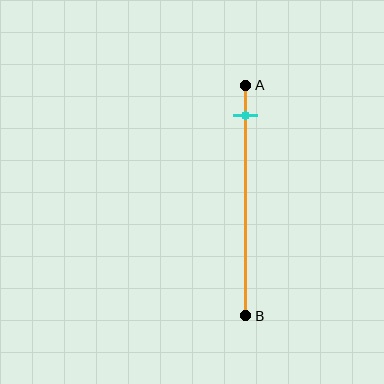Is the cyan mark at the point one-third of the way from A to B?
No, the mark is at about 15% from A, not at the 33% one-third point.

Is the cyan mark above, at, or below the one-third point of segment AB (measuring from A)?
The cyan mark is above the one-third point of segment AB.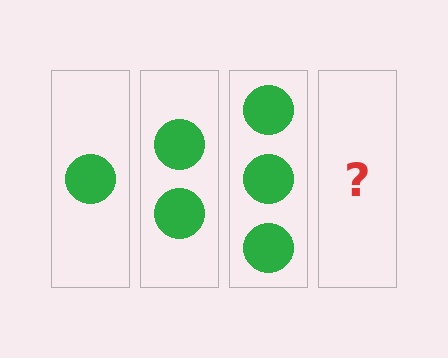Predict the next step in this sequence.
The next step is 4 circles.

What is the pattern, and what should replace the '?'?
The pattern is that each step adds one more circle. The '?' should be 4 circles.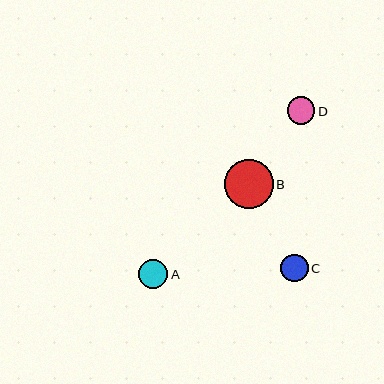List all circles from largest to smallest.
From largest to smallest: B, A, C, D.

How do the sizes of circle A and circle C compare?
Circle A and circle C are approximately the same size.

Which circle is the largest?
Circle B is the largest with a size of approximately 49 pixels.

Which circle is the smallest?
Circle D is the smallest with a size of approximately 27 pixels.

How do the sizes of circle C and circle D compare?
Circle C and circle D are approximately the same size.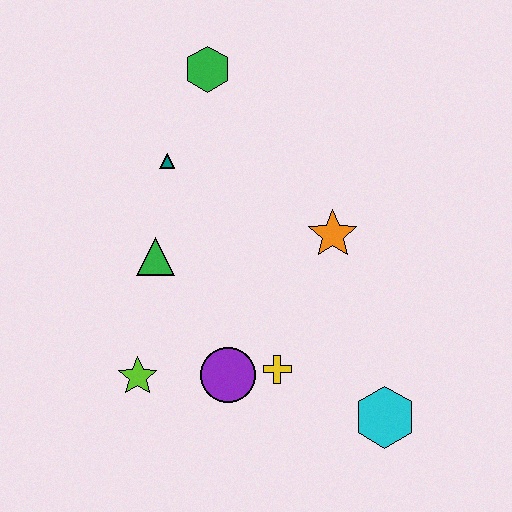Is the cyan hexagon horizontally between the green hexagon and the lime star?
No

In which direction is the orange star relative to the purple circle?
The orange star is above the purple circle.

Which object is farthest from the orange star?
The lime star is farthest from the orange star.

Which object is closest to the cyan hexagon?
The yellow cross is closest to the cyan hexagon.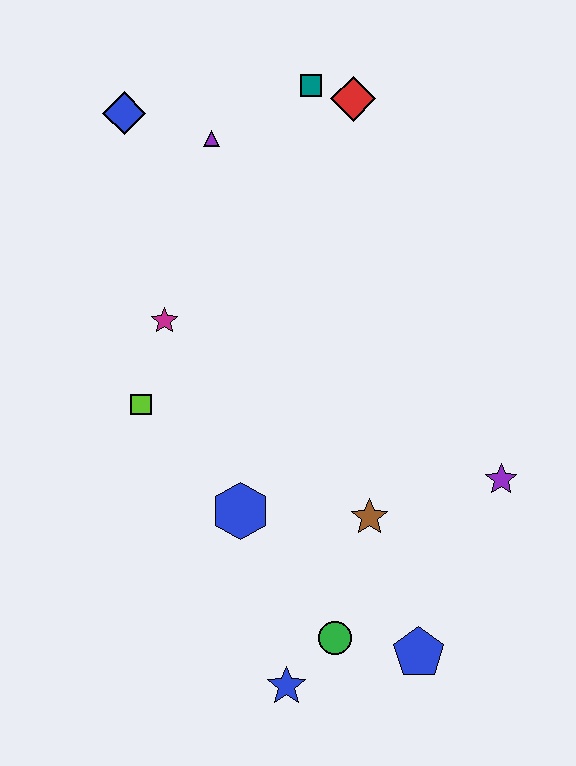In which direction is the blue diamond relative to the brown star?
The blue diamond is above the brown star.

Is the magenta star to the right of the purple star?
No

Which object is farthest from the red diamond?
The blue star is farthest from the red diamond.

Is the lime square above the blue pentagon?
Yes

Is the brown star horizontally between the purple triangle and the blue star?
No